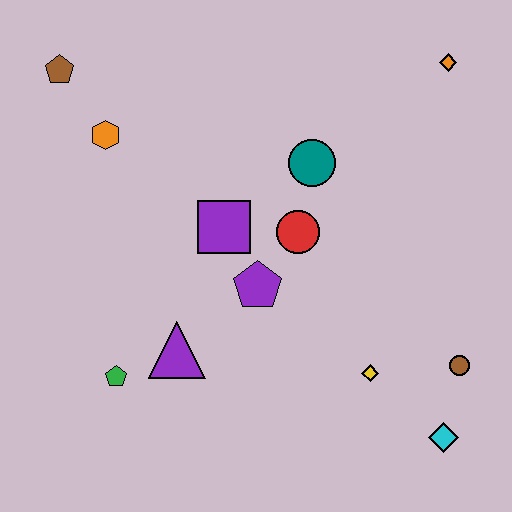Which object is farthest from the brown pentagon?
The cyan diamond is farthest from the brown pentagon.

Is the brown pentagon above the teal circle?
Yes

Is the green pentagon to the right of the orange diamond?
No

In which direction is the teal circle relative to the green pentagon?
The teal circle is above the green pentagon.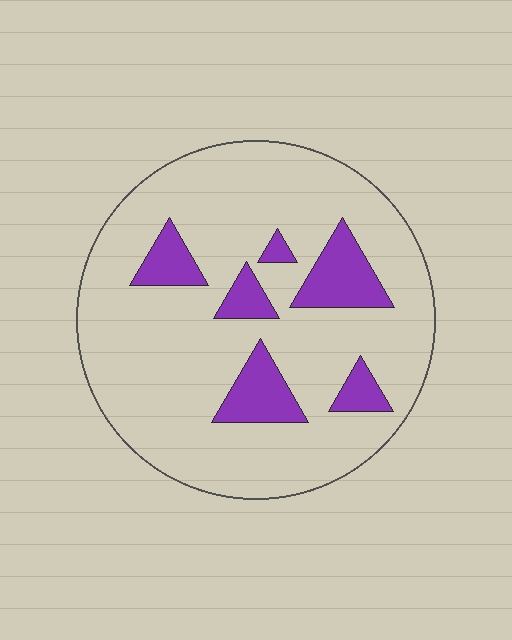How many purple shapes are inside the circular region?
6.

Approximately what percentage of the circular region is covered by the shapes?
Approximately 15%.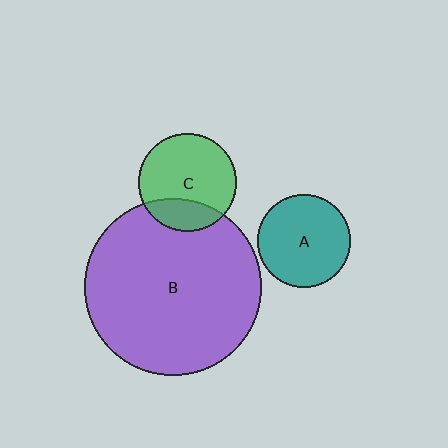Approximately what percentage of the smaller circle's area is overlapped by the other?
Approximately 25%.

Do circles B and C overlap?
Yes.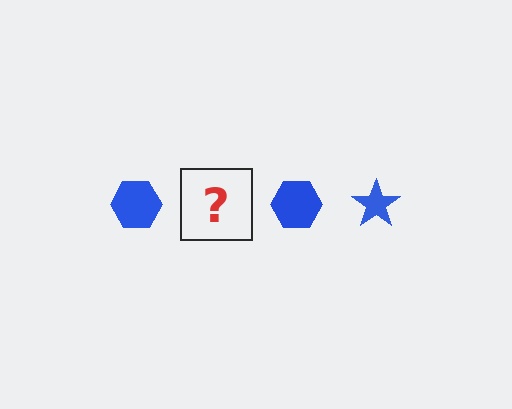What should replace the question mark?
The question mark should be replaced with a blue star.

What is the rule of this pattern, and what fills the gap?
The rule is that the pattern cycles through hexagon, star shapes in blue. The gap should be filled with a blue star.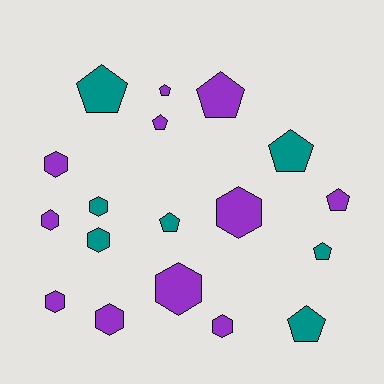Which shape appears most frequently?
Pentagon, with 9 objects.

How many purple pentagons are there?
There are 4 purple pentagons.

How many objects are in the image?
There are 18 objects.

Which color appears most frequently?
Purple, with 11 objects.